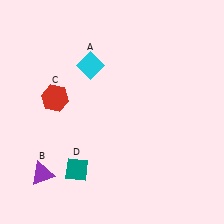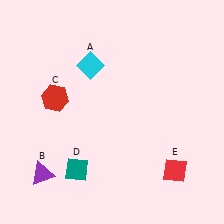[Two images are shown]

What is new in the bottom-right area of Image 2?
A red diamond (E) was added in the bottom-right area of Image 2.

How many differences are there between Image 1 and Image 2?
There is 1 difference between the two images.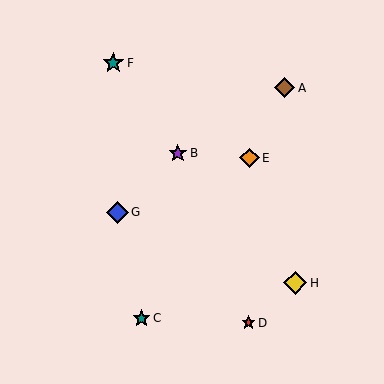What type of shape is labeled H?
Shape H is a yellow diamond.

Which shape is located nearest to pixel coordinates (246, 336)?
The red star (labeled D) at (249, 323) is nearest to that location.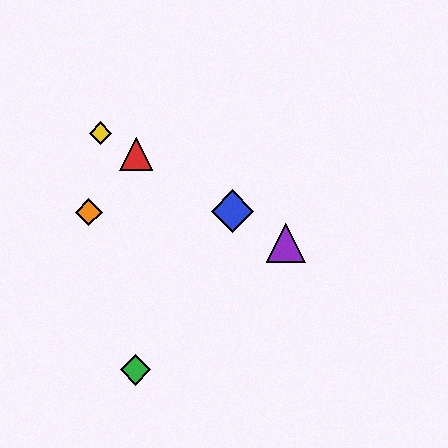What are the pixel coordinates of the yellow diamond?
The yellow diamond is at (101, 133).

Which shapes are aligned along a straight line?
The red triangle, the blue diamond, the yellow diamond, the purple triangle are aligned along a straight line.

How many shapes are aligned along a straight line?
4 shapes (the red triangle, the blue diamond, the yellow diamond, the purple triangle) are aligned along a straight line.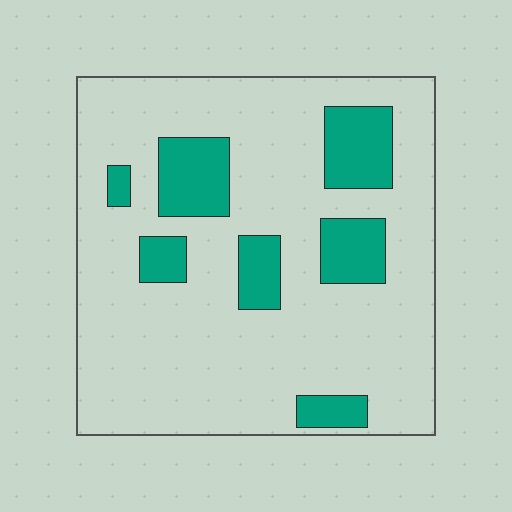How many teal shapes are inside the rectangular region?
7.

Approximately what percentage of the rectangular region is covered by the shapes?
Approximately 20%.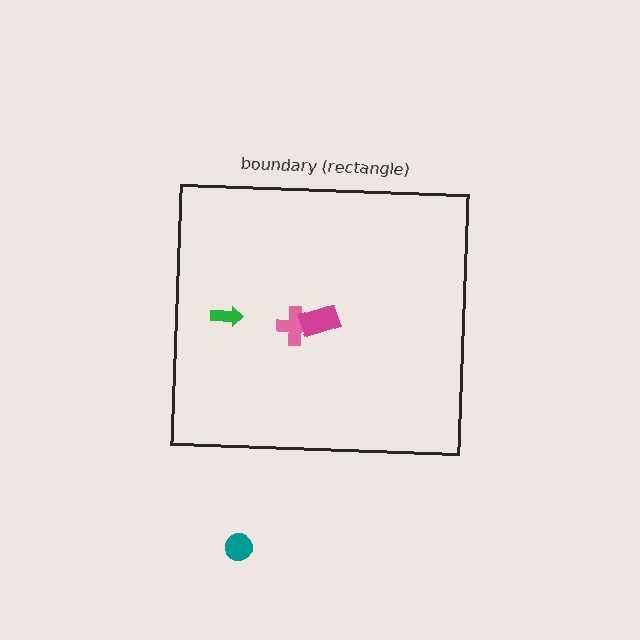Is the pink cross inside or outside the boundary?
Inside.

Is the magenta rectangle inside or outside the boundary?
Inside.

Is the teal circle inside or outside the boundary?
Outside.